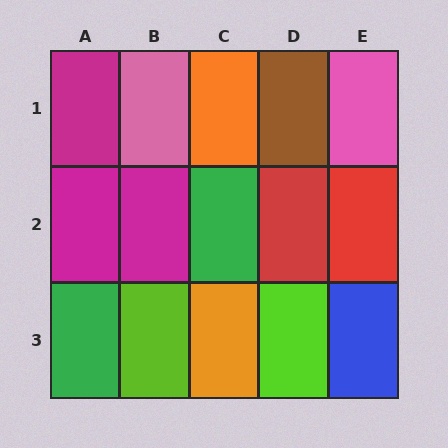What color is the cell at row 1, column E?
Pink.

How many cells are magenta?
3 cells are magenta.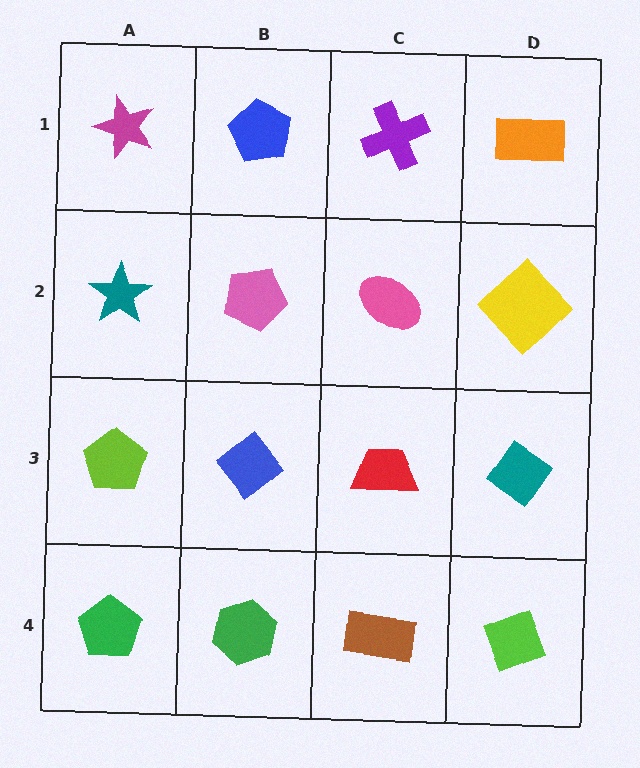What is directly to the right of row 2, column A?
A pink pentagon.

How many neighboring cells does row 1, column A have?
2.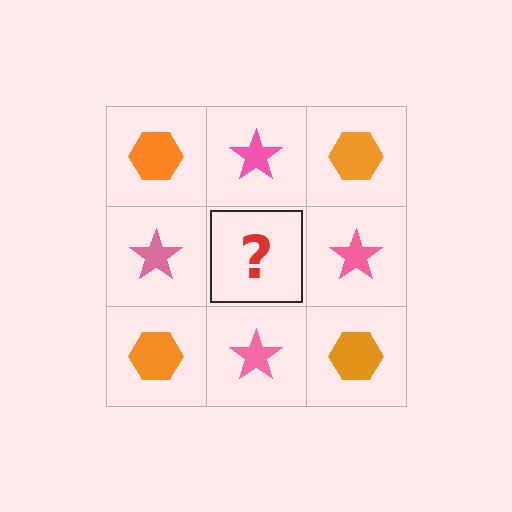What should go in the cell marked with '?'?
The missing cell should contain an orange hexagon.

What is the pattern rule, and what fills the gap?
The rule is that it alternates orange hexagon and pink star in a checkerboard pattern. The gap should be filled with an orange hexagon.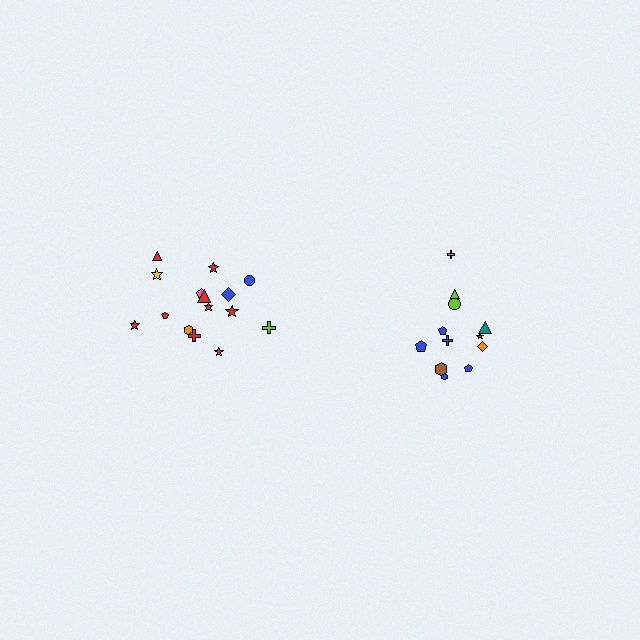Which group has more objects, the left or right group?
The left group.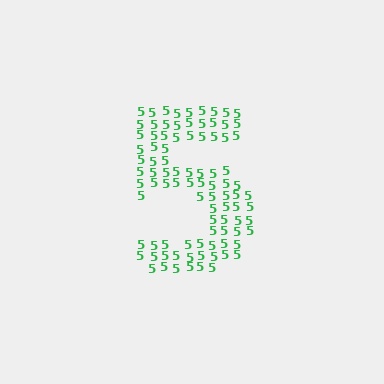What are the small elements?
The small elements are digit 5's.